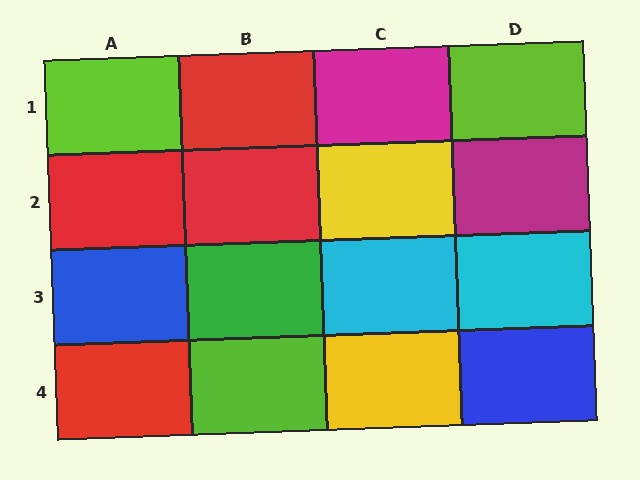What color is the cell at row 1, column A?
Lime.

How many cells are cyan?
2 cells are cyan.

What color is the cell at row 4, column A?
Red.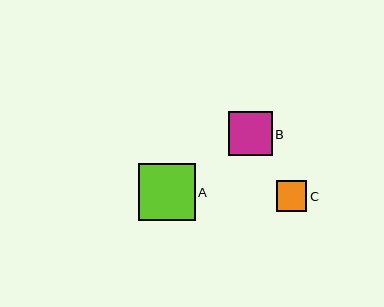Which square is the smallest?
Square C is the smallest with a size of approximately 30 pixels.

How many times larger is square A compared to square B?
Square A is approximately 1.3 times the size of square B.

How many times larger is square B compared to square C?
Square B is approximately 1.5 times the size of square C.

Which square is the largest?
Square A is the largest with a size of approximately 57 pixels.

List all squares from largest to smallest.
From largest to smallest: A, B, C.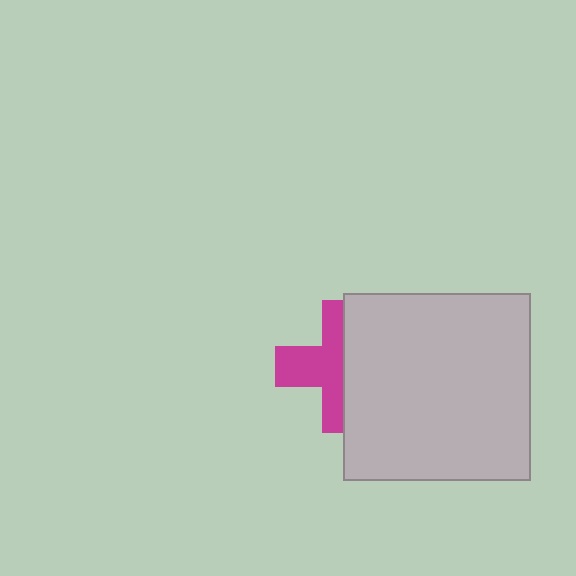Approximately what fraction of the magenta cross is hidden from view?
Roughly 48% of the magenta cross is hidden behind the light gray square.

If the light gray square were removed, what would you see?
You would see the complete magenta cross.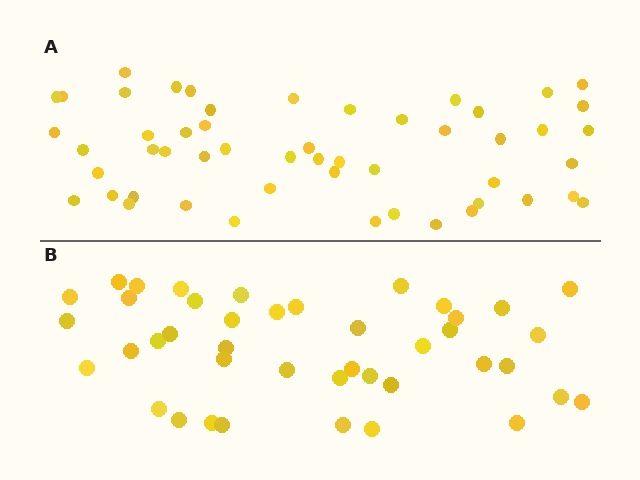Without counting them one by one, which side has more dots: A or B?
Region A (the top region) has more dots.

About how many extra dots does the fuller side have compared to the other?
Region A has roughly 10 or so more dots than region B.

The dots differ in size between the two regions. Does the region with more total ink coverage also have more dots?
No. Region B has more total ink coverage because its dots are larger, but region A actually contains more individual dots. Total area can be misleading — the number of items is what matters here.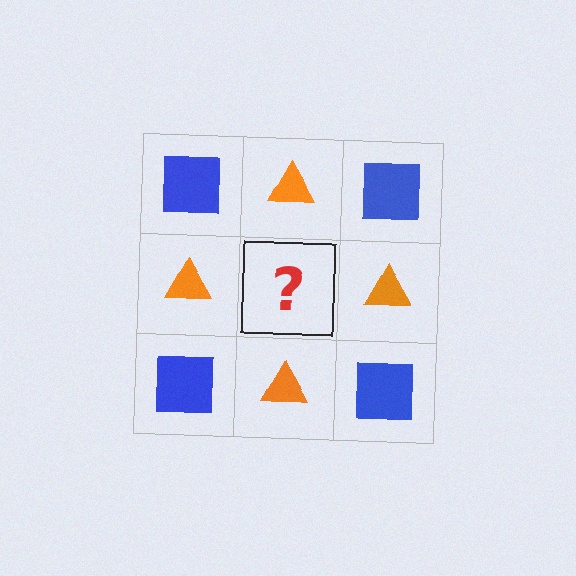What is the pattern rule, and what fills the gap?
The rule is that it alternates blue square and orange triangle in a checkerboard pattern. The gap should be filled with a blue square.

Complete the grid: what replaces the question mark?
The question mark should be replaced with a blue square.